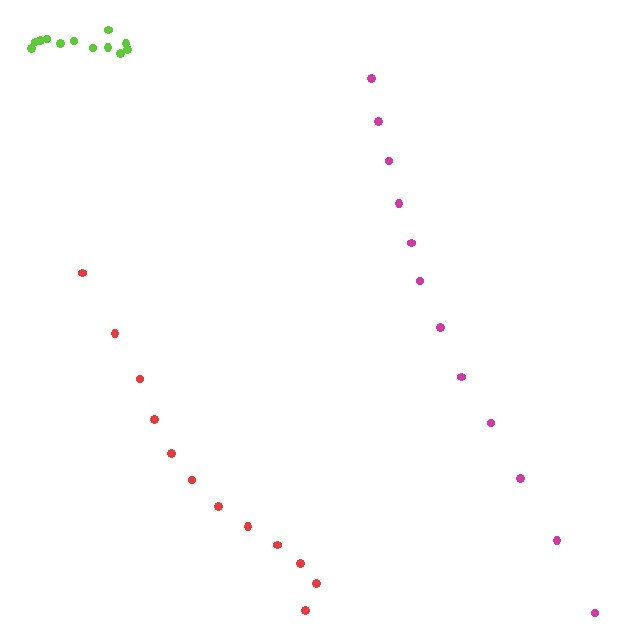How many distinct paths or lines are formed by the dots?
There are 3 distinct paths.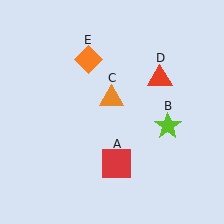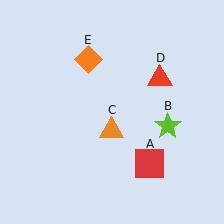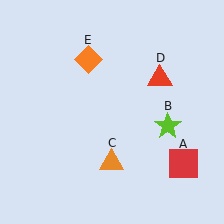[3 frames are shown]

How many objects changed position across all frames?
2 objects changed position: red square (object A), orange triangle (object C).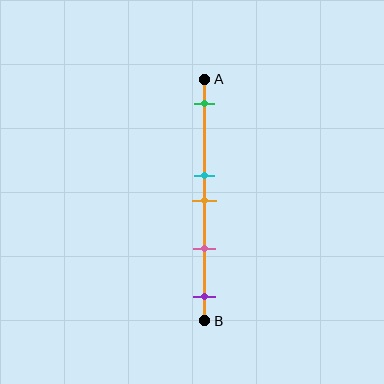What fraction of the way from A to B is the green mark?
The green mark is approximately 10% (0.1) of the way from A to B.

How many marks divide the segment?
There are 5 marks dividing the segment.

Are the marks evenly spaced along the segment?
No, the marks are not evenly spaced.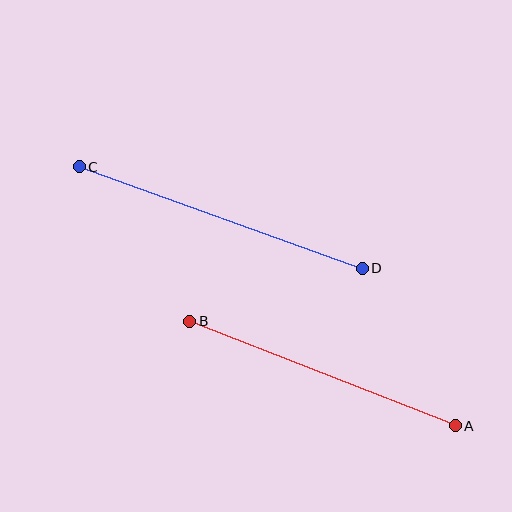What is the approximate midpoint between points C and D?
The midpoint is at approximately (221, 217) pixels.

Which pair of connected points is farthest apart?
Points C and D are farthest apart.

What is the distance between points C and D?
The distance is approximately 301 pixels.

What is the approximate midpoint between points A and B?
The midpoint is at approximately (323, 374) pixels.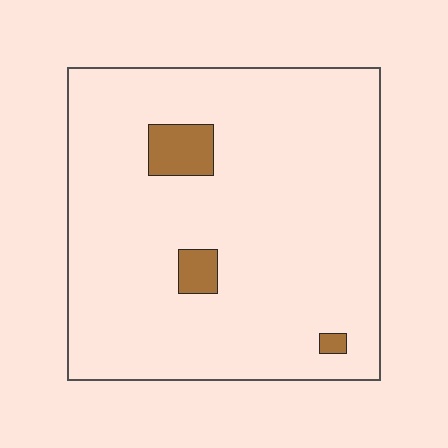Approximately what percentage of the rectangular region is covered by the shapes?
Approximately 5%.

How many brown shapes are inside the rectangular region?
3.